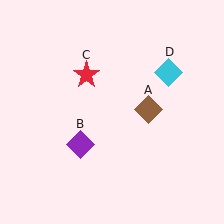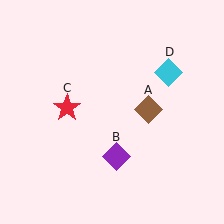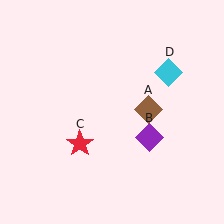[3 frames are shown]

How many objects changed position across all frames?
2 objects changed position: purple diamond (object B), red star (object C).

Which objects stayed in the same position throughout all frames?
Brown diamond (object A) and cyan diamond (object D) remained stationary.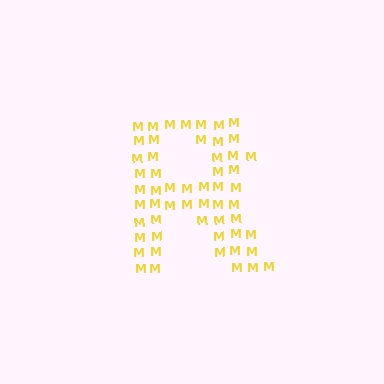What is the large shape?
The large shape is the letter R.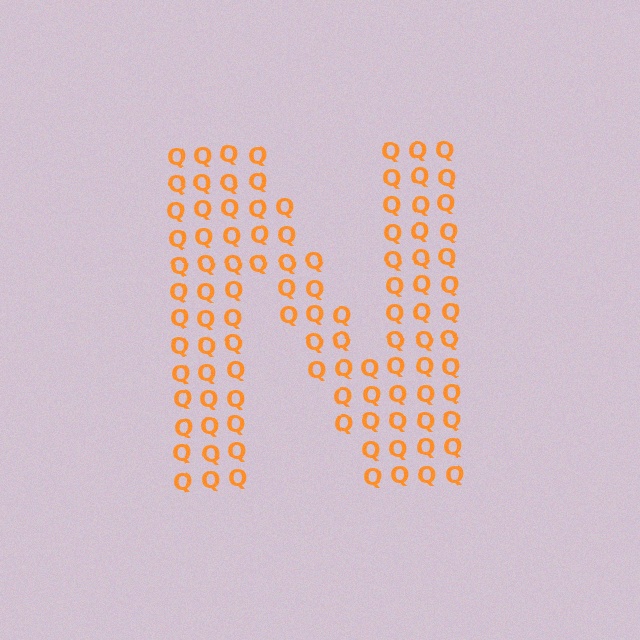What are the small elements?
The small elements are letter Q's.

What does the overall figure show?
The overall figure shows the letter N.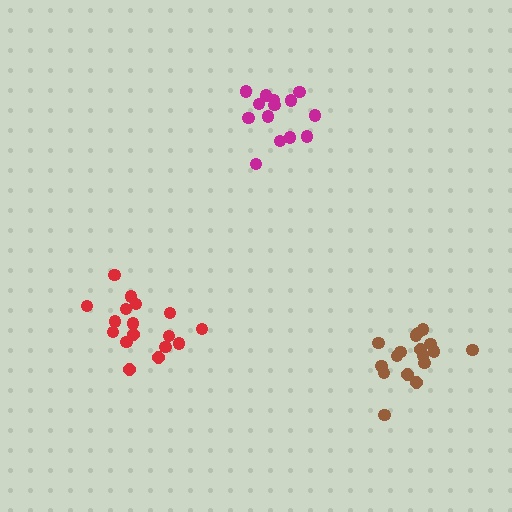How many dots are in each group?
Group 1: 17 dots, Group 2: 17 dots, Group 3: 14 dots (48 total).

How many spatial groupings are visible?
There are 3 spatial groupings.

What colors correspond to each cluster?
The clusters are colored: brown, red, magenta.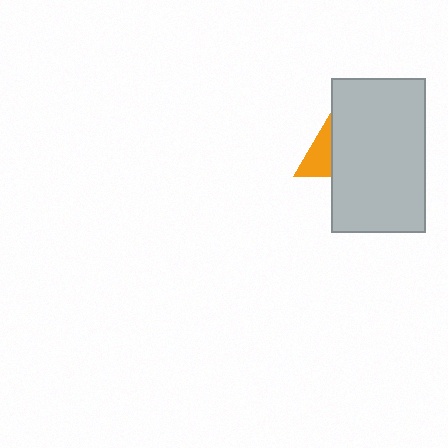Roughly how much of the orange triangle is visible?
A small part of it is visible (roughly 38%).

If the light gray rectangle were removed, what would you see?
You would see the complete orange triangle.